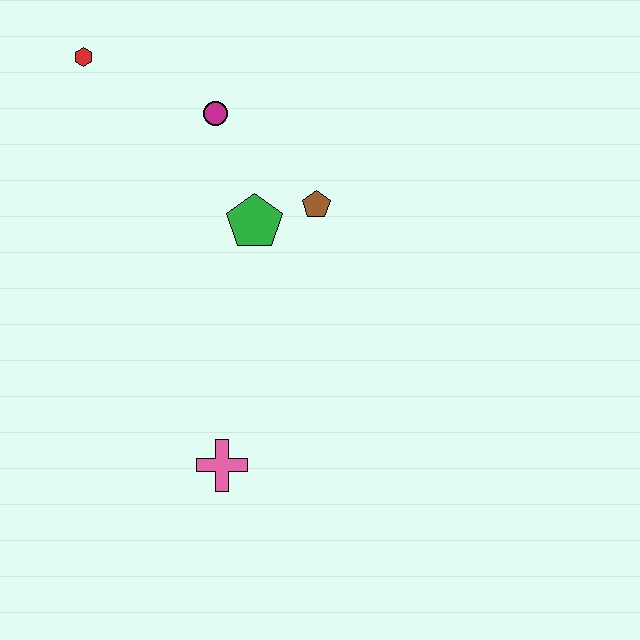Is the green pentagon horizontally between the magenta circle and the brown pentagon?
Yes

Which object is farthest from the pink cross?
The red hexagon is farthest from the pink cross.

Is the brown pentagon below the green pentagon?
No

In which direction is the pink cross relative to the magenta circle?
The pink cross is below the magenta circle.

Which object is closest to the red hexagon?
The magenta circle is closest to the red hexagon.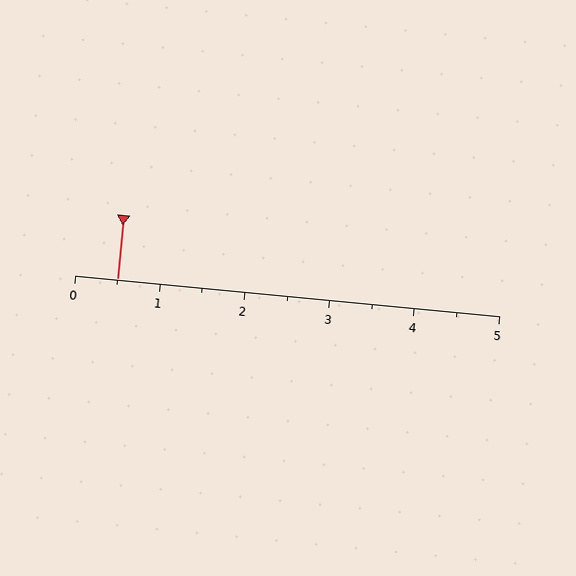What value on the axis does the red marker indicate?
The marker indicates approximately 0.5.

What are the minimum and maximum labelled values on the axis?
The axis runs from 0 to 5.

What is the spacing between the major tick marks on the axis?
The major ticks are spaced 1 apart.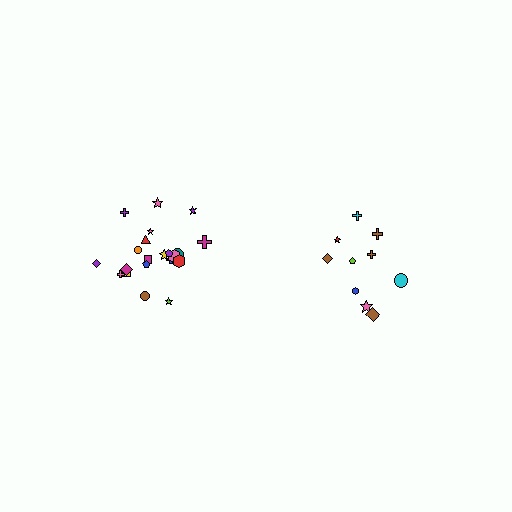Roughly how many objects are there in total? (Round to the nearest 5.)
Roughly 30 objects in total.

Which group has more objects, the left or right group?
The left group.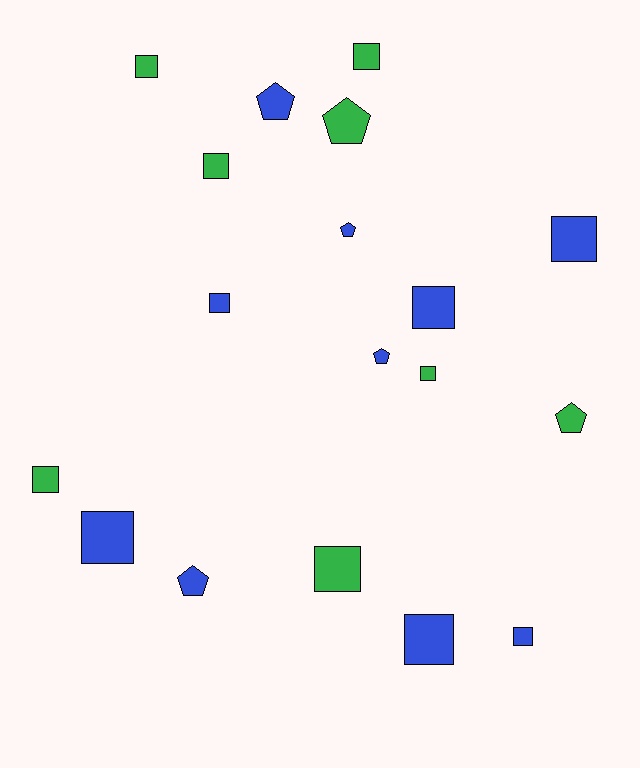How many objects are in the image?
There are 18 objects.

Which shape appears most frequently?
Square, with 12 objects.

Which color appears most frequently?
Blue, with 10 objects.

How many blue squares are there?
There are 6 blue squares.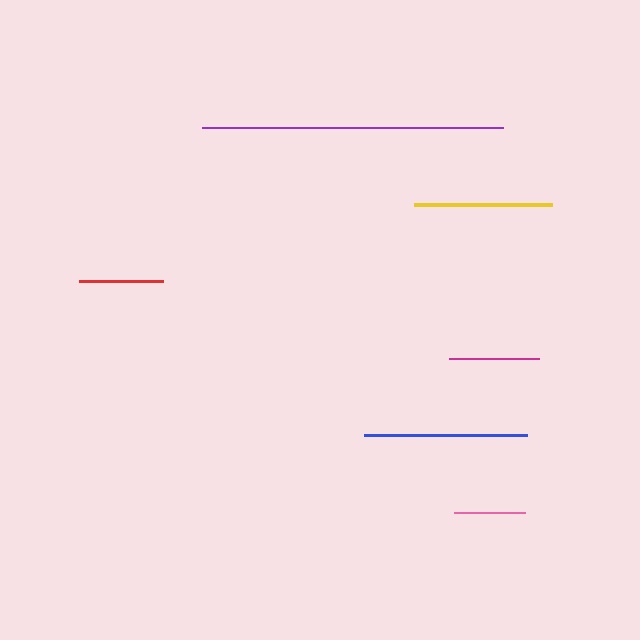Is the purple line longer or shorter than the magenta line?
The purple line is longer than the magenta line.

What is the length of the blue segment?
The blue segment is approximately 164 pixels long.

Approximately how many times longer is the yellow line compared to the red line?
The yellow line is approximately 1.7 times the length of the red line.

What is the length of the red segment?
The red segment is approximately 84 pixels long.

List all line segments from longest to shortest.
From longest to shortest: purple, blue, yellow, magenta, red, pink.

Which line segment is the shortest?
The pink line is the shortest at approximately 71 pixels.